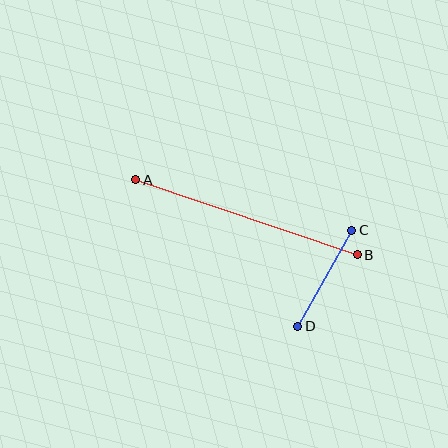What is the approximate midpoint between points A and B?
The midpoint is at approximately (246, 217) pixels.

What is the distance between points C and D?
The distance is approximately 110 pixels.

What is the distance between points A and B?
The distance is approximately 234 pixels.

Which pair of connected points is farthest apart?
Points A and B are farthest apart.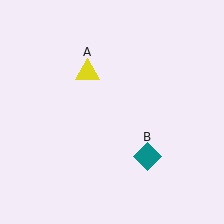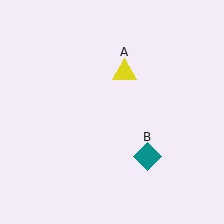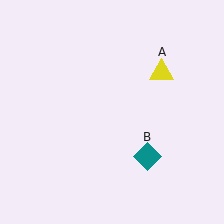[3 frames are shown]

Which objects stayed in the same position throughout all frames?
Teal diamond (object B) remained stationary.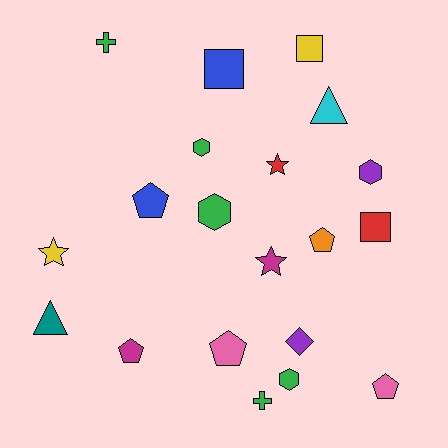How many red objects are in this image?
There are 2 red objects.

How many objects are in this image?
There are 20 objects.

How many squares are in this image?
There are 3 squares.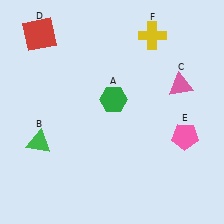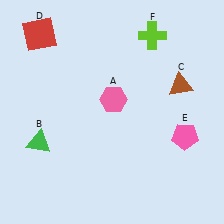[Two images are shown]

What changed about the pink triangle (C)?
In Image 1, C is pink. In Image 2, it changed to brown.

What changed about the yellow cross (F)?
In Image 1, F is yellow. In Image 2, it changed to lime.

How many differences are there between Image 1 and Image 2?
There are 3 differences between the two images.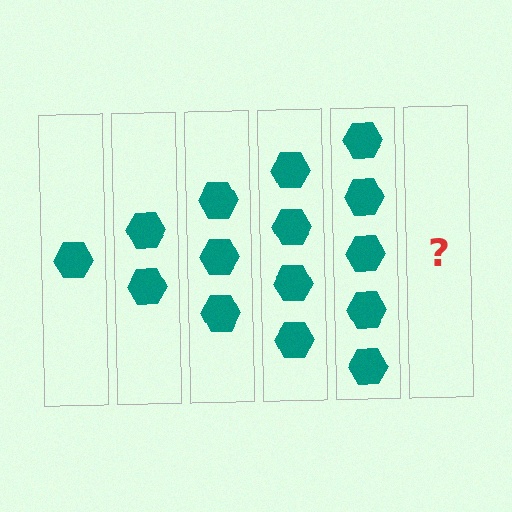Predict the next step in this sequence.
The next step is 6 hexagons.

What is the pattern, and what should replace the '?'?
The pattern is that each step adds one more hexagon. The '?' should be 6 hexagons.